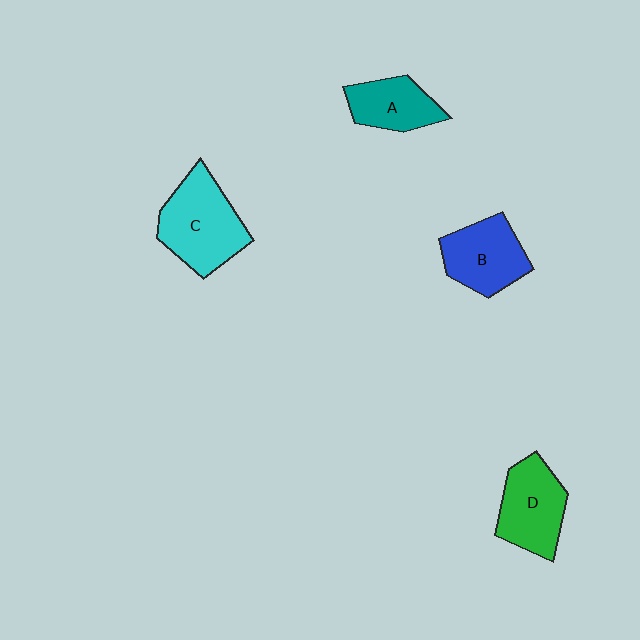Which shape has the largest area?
Shape C (cyan).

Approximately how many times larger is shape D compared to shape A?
Approximately 1.3 times.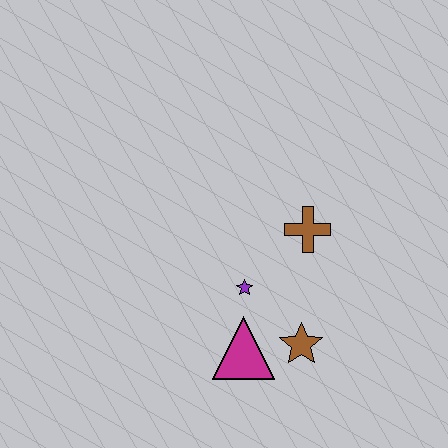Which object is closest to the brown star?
The magenta triangle is closest to the brown star.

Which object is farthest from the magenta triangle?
The brown cross is farthest from the magenta triangle.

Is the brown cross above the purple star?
Yes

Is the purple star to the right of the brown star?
No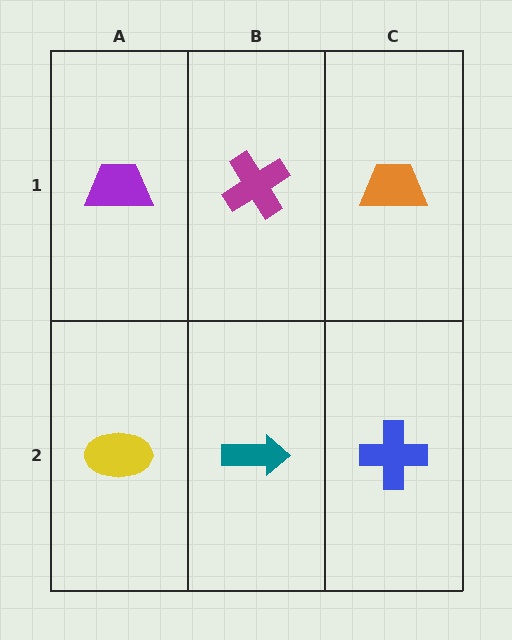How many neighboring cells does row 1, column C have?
2.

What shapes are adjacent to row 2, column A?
A purple trapezoid (row 1, column A), a teal arrow (row 2, column B).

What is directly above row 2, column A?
A purple trapezoid.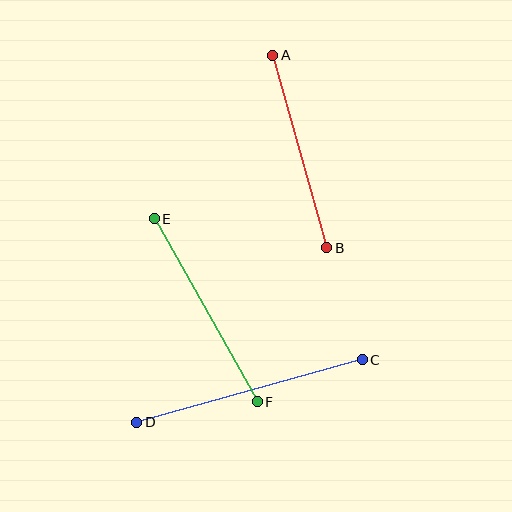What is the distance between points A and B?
The distance is approximately 200 pixels.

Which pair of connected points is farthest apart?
Points C and D are farthest apart.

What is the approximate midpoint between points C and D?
The midpoint is at approximately (250, 391) pixels.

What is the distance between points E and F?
The distance is approximately 210 pixels.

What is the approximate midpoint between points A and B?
The midpoint is at approximately (300, 151) pixels.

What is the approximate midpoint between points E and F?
The midpoint is at approximately (206, 310) pixels.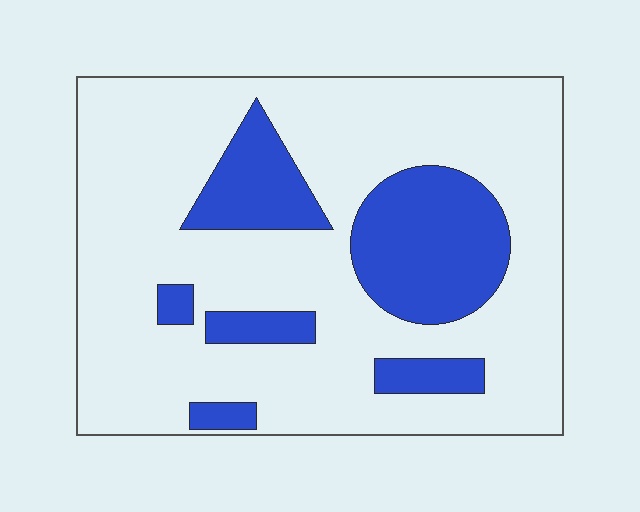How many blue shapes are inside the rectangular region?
6.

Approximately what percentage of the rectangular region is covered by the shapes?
Approximately 25%.